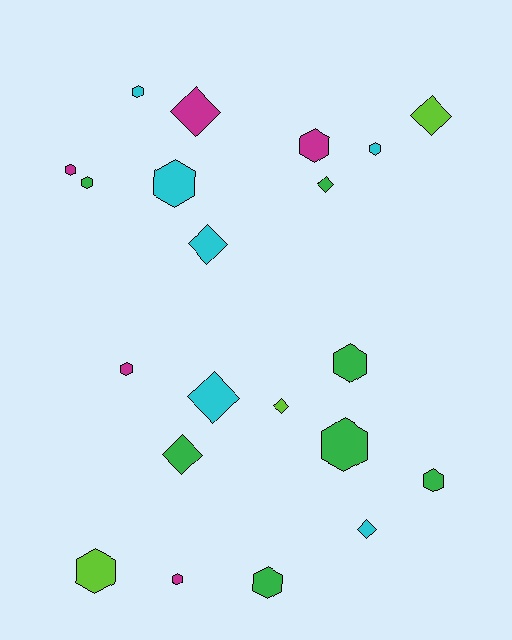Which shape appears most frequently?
Hexagon, with 13 objects.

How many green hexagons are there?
There are 5 green hexagons.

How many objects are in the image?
There are 21 objects.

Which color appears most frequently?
Green, with 7 objects.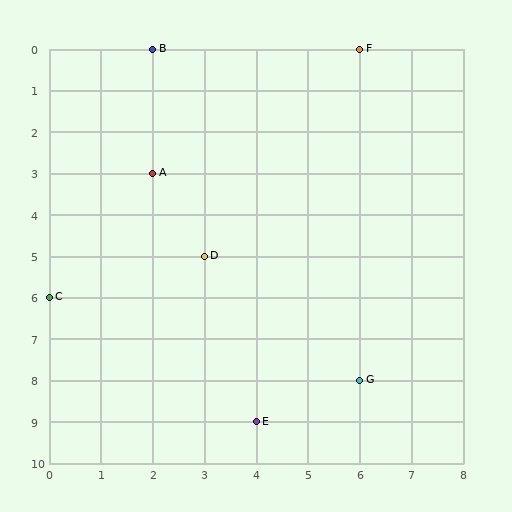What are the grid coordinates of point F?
Point F is at grid coordinates (6, 0).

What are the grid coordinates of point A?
Point A is at grid coordinates (2, 3).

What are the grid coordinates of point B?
Point B is at grid coordinates (2, 0).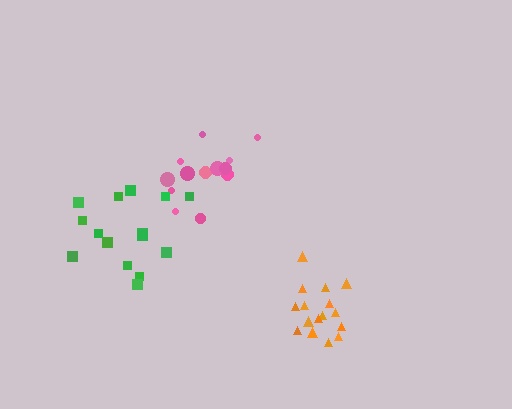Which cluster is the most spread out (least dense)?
Green.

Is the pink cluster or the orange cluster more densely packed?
Orange.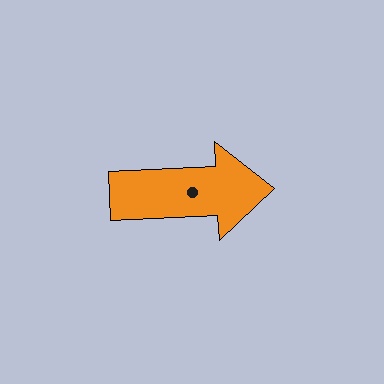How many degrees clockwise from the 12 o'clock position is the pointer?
Approximately 87 degrees.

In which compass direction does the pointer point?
East.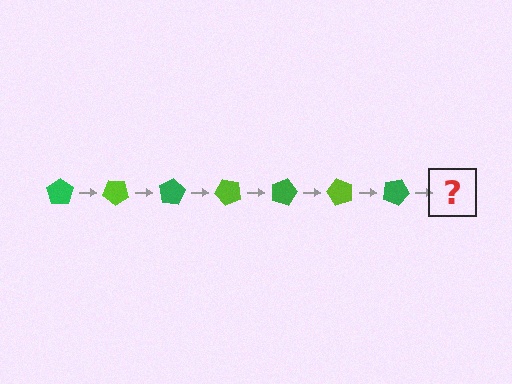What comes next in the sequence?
The next element should be a lime pentagon, rotated 280 degrees from the start.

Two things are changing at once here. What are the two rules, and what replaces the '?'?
The two rules are that it rotates 40 degrees each step and the color cycles through green and lime. The '?' should be a lime pentagon, rotated 280 degrees from the start.